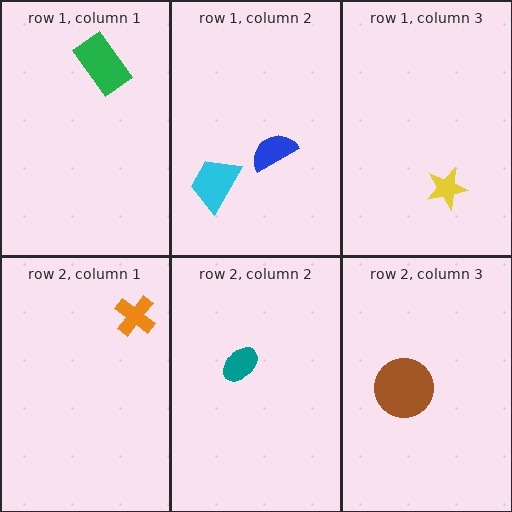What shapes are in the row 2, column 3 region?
The brown circle.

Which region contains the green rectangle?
The row 1, column 1 region.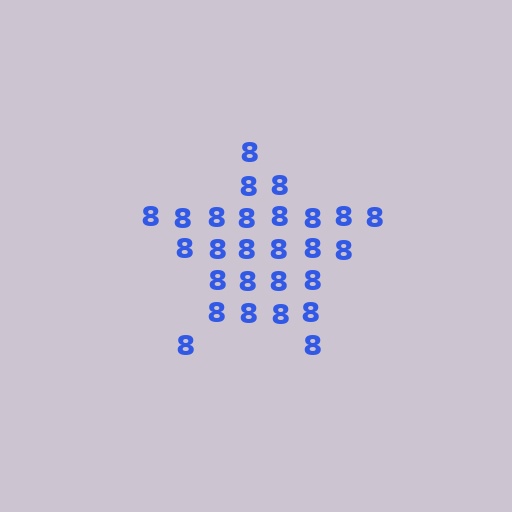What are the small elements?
The small elements are digit 8's.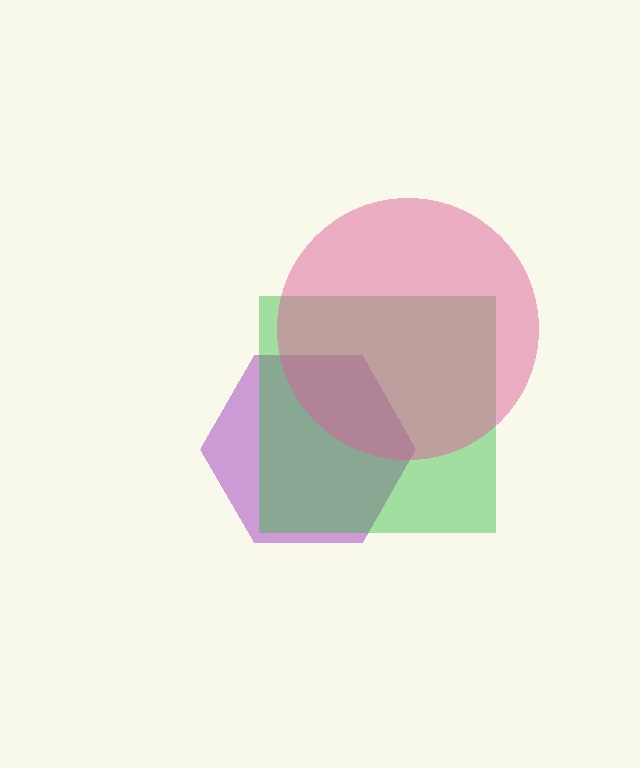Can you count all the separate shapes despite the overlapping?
Yes, there are 3 separate shapes.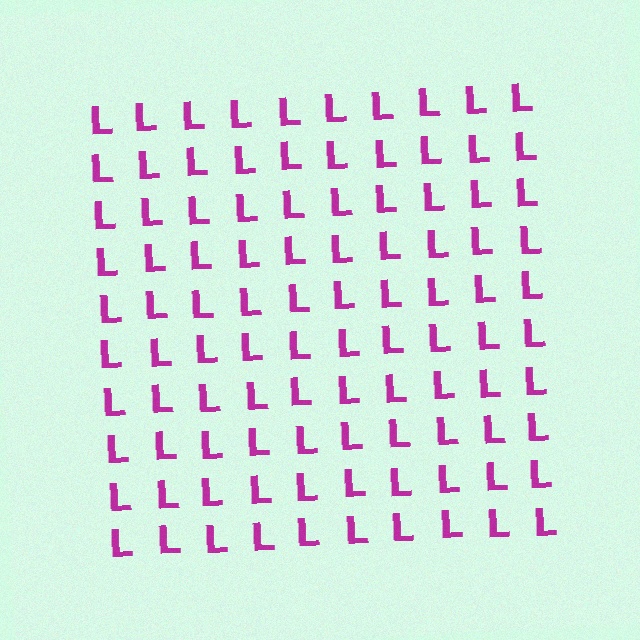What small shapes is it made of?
It is made of small letter L's.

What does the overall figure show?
The overall figure shows a square.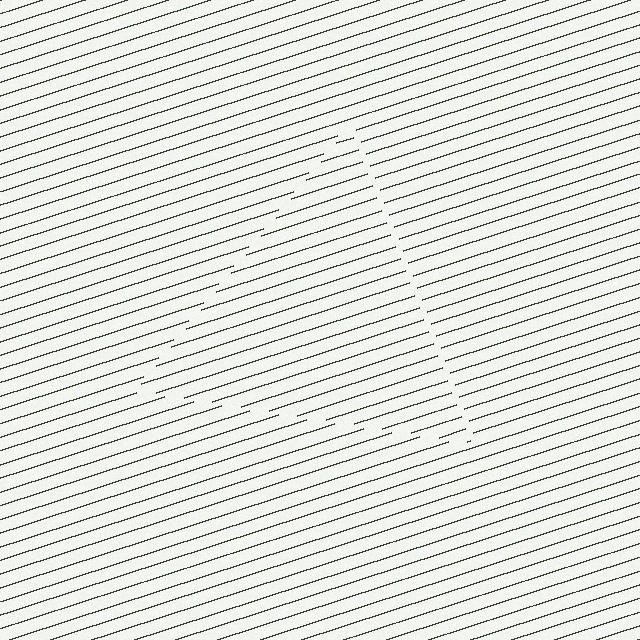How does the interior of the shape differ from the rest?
The interior of the shape contains the same grating, shifted by half a period — the contour is defined by the phase discontinuity where line-ends from the inner and outer gratings abut.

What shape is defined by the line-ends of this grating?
An illusory triangle. The interior of the shape contains the same grating, shifted by half a period — the contour is defined by the phase discontinuity where line-ends from the inner and outer gratings abut.